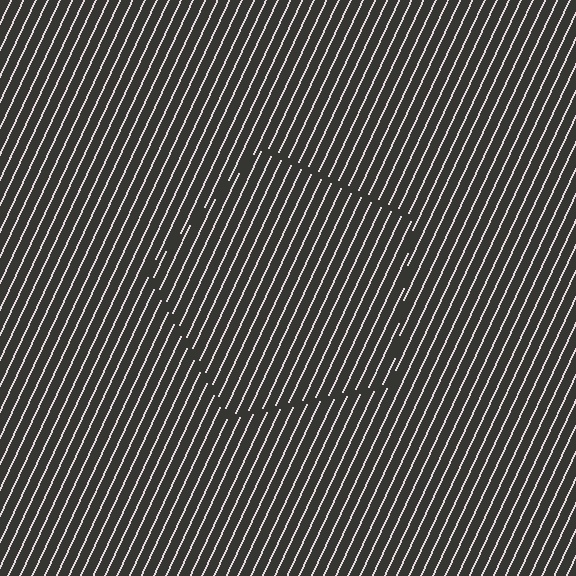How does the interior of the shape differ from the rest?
The interior of the shape contains the same grating, shifted by half a period — the contour is defined by the phase discontinuity where line-ends from the inner and outer gratings abut.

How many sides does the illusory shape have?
5 sides — the line-ends trace a pentagon.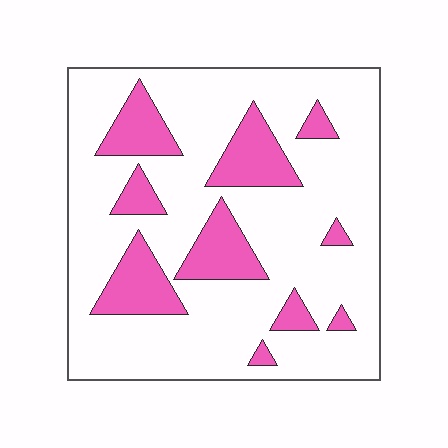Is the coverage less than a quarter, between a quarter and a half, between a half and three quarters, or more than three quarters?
Less than a quarter.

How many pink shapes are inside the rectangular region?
10.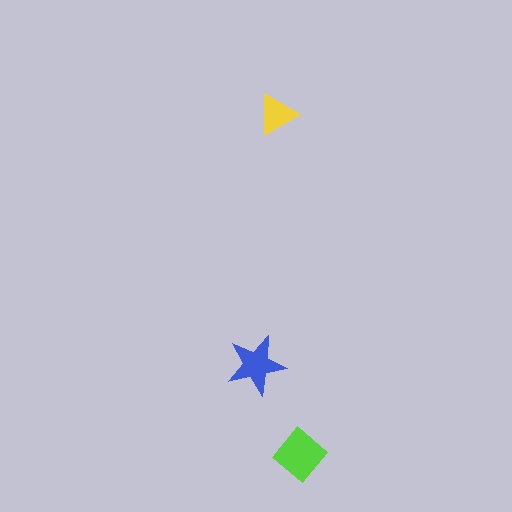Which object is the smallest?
The yellow triangle.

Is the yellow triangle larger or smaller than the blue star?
Smaller.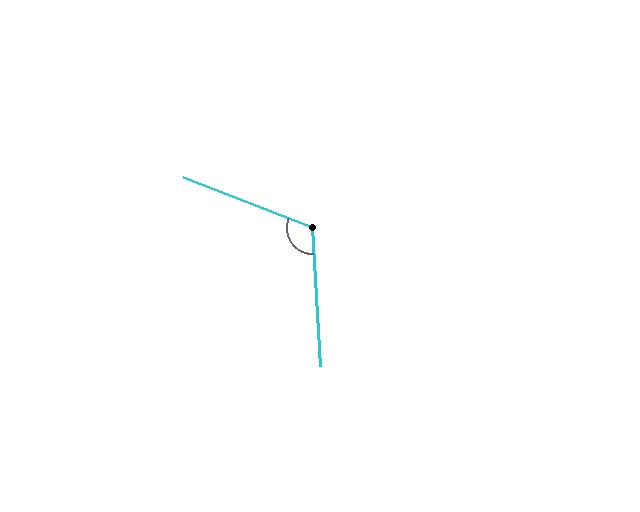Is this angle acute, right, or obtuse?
It is obtuse.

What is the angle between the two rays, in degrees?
Approximately 115 degrees.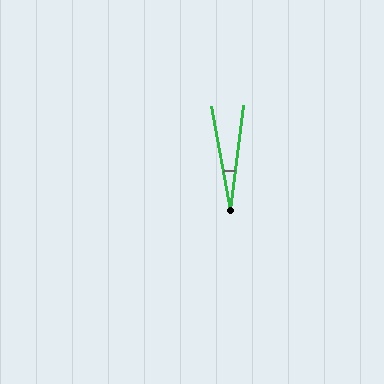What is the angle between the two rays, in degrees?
Approximately 17 degrees.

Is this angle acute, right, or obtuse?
It is acute.